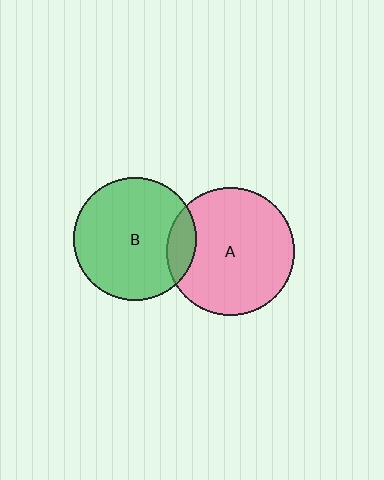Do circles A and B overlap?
Yes.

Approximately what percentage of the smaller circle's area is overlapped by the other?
Approximately 15%.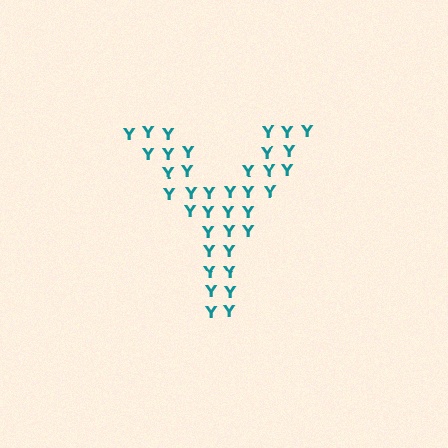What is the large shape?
The large shape is the letter Y.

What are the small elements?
The small elements are letter Y's.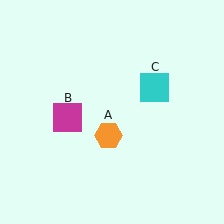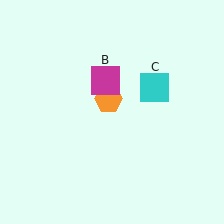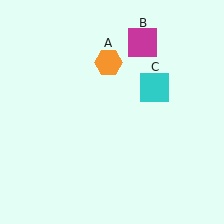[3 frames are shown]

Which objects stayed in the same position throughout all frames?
Cyan square (object C) remained stationary.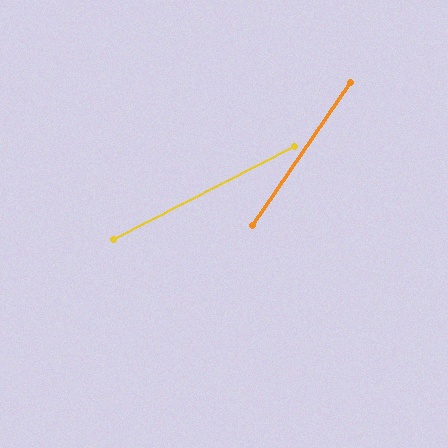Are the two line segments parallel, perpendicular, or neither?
Neither parallel nor perpendicular — they differ by about 28°.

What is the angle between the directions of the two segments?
Approximately 28 degrees.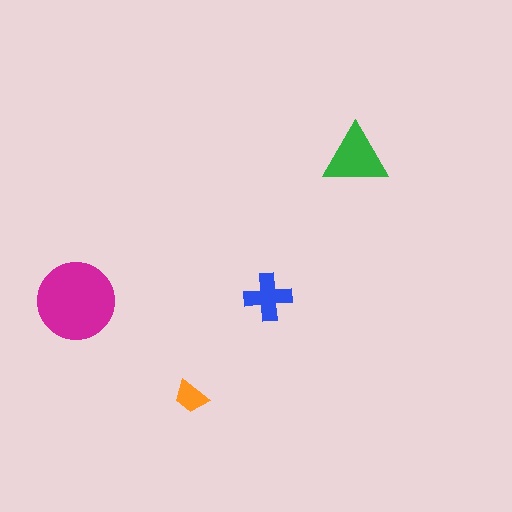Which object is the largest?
The magenta circle.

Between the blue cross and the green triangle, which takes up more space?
The green triangle.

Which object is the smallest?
The orange trapezoid.